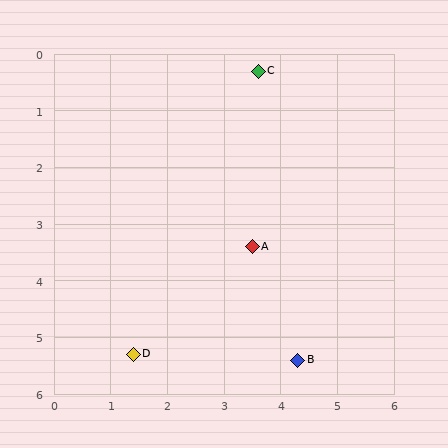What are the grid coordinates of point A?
Point A is at approximately (3.5, 3.4).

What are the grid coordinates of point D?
Point D is at approximately (1.4, 5.3).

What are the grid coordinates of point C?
Point C is at approximately (3.6, 0.3).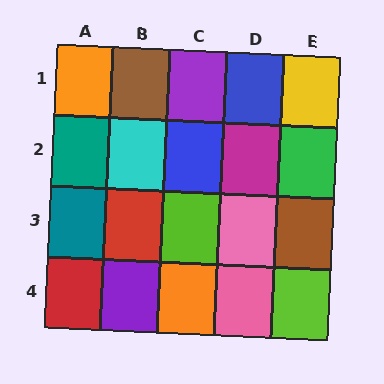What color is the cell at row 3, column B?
Red.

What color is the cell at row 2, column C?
Blue.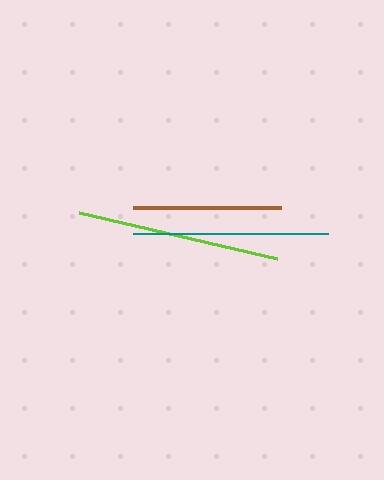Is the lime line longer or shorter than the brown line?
The lime line is longer than the brown line.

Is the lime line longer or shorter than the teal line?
The lime line is longer than the teal line.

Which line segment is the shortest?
The brown line is the shortest at approximately 147 pixels.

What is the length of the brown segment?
The brown segment is approximately 147 pixels long.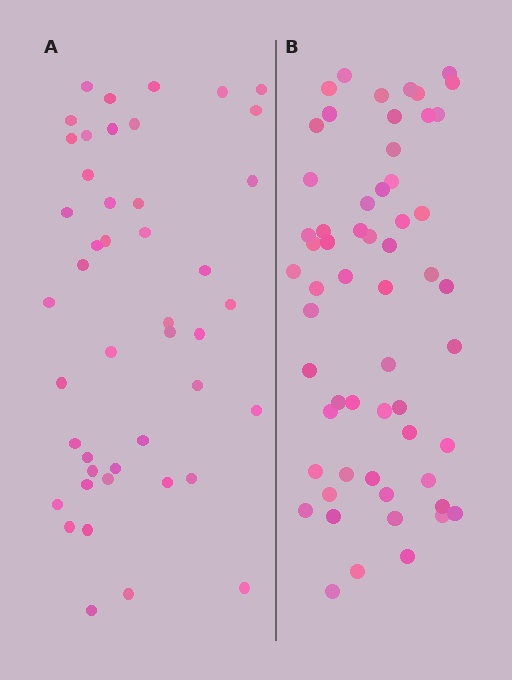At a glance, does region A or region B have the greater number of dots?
Region B (the right region) has more dots.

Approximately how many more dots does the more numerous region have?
Region B has approximately 15 more dots than region A.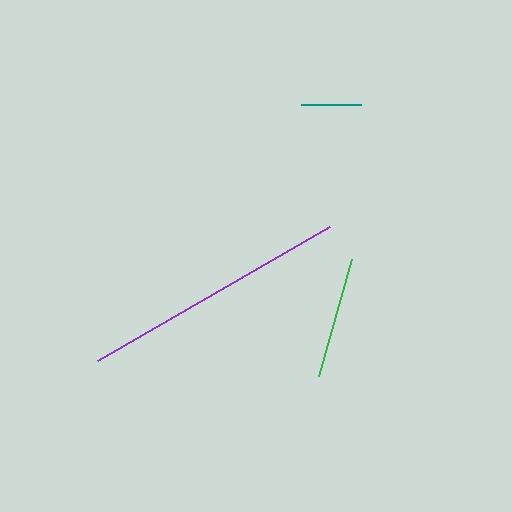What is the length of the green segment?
The green segment is approximately 122 pixels long.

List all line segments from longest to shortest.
From longest to shortest: purple, green, teal.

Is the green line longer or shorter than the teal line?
The green line is longer than the teal line.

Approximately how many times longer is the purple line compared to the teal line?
The purple line is approximately 4.4 times the length of the teal line.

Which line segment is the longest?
The purple line is the longest at approximately 268 pixels.